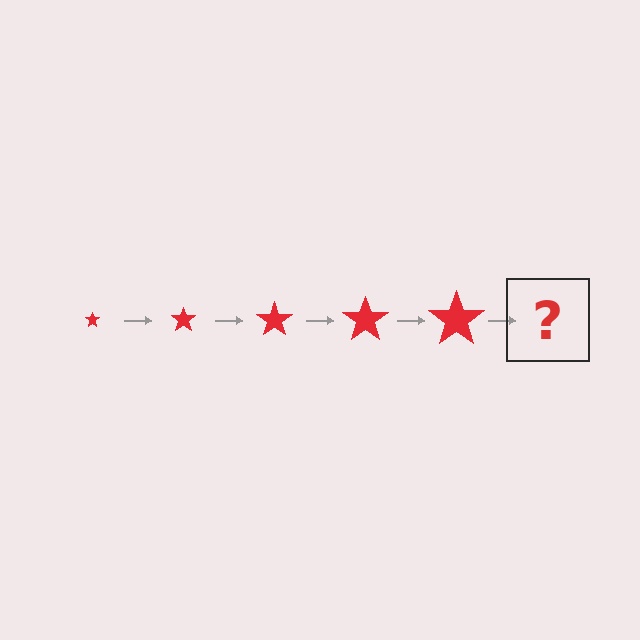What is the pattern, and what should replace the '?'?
The pattern is that the star gets progressively larger each step. The '?' should be a red star, larger than the previous one.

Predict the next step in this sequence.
The next step is a red star, larger than the previous one.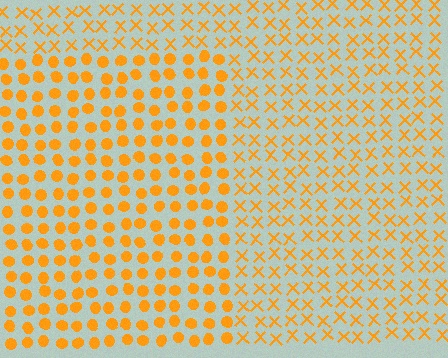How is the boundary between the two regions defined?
The boundary is defined by a change in element shape: circles inside vs. X marks outside. All elements share the same color and spacing.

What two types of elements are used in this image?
The image uses circles inside the rectangle region and X marks outside it.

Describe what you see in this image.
The image is filled with small orange elements arranged in a uniform grid. A rectangle-shaped region contains circles, while the surrounding area contains X marks. The boundary is defined purely by the change in element shape.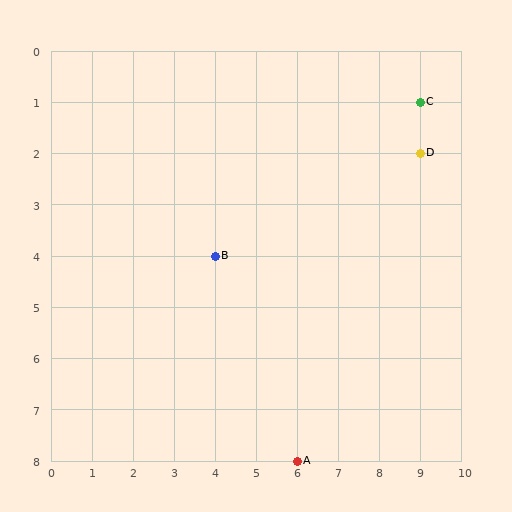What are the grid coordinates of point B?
Point B is at grid coordinates (4, 4).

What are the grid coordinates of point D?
Point D is at grid coordinates (9, 2).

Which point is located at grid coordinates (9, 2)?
Point D is at (9, 2).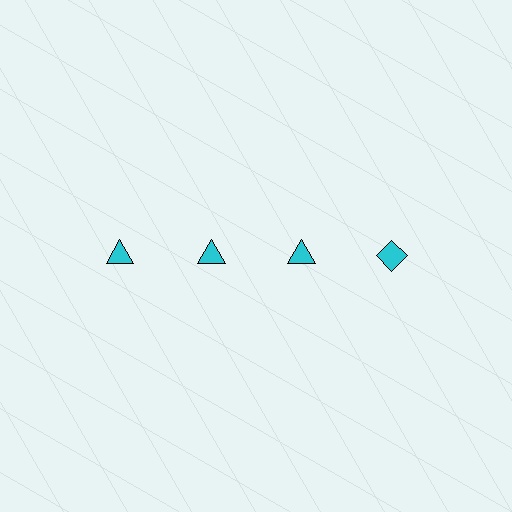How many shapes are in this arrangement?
There are 4 shapes arranged in a grid pattern.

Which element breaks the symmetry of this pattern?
The cyan diamond in the top row, second from right column breaks the symmetry. All other shapes are cyan triangles.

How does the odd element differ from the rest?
It has a different shape: diamond instead of triangle.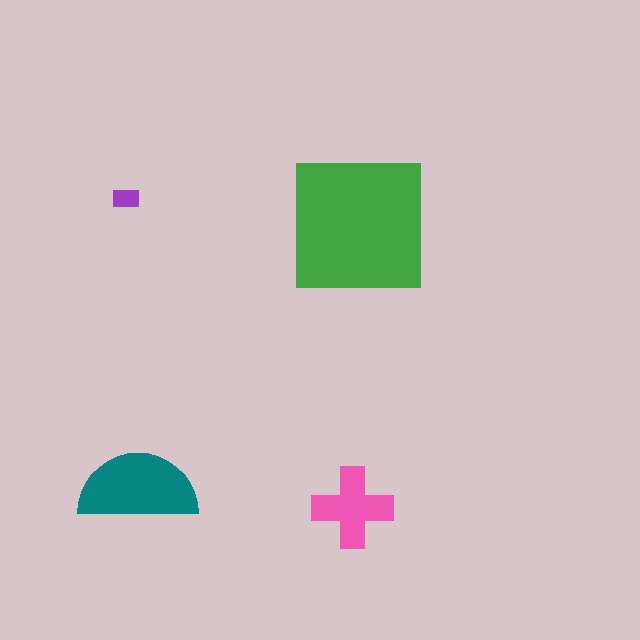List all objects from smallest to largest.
The purple rectangle, the pink cross, the teal semicircle, the green square.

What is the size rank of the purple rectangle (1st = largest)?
4th.